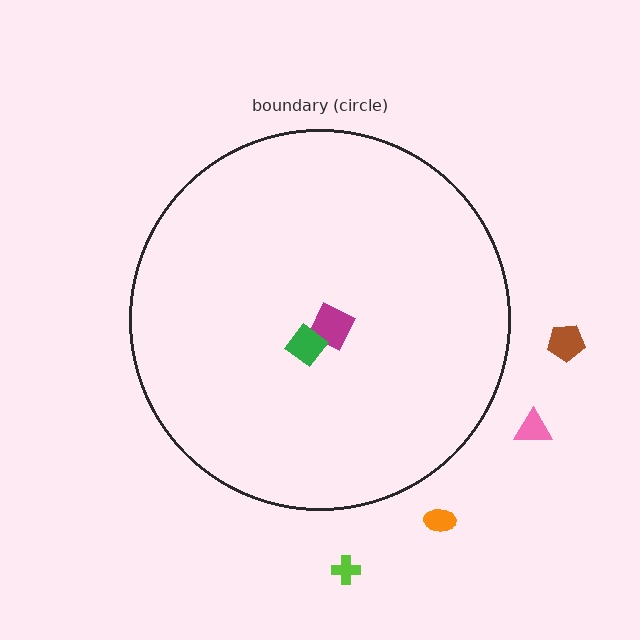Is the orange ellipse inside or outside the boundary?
Outside.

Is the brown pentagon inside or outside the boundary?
Outside.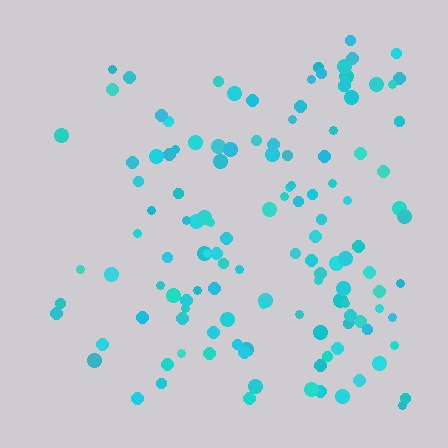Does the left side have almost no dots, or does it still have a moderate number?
Still a moderate number, just noticeably fewer than the right.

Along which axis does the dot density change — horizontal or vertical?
Horizontal.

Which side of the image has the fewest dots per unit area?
The left.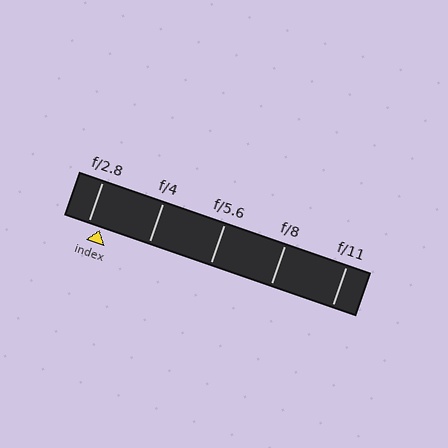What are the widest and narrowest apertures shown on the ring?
The widest aperture shown is f/2.8 and the narrowest is f/11.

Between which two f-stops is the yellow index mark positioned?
The index mark is between f/2.8 and f/4.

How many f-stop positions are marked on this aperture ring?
There are 5 f-stop positions marked.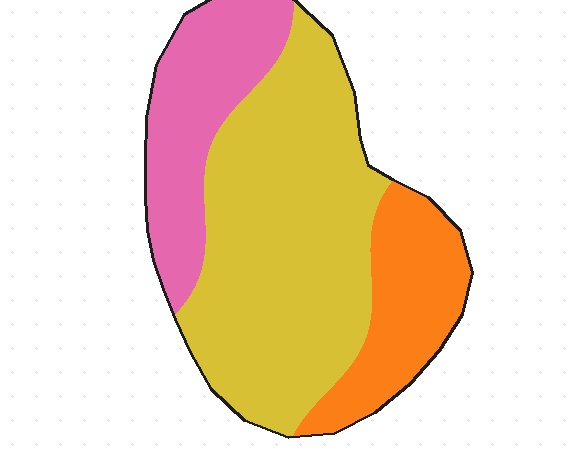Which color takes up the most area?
Yellow, at roughly 55%.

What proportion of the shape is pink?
Pink takes up about one quarter (1/4) of the shape.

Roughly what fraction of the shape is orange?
Orange covers around 20% of the shape.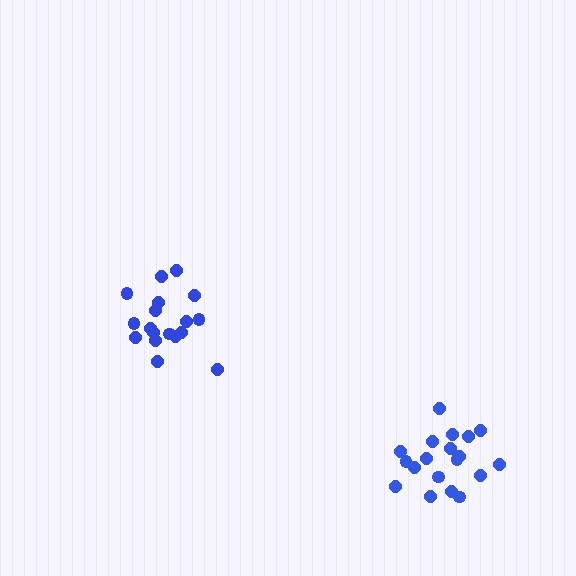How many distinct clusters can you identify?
There are 2 distinct clusters.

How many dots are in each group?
Group 1: 19 dots, Group 2: 18 dots (37 total).